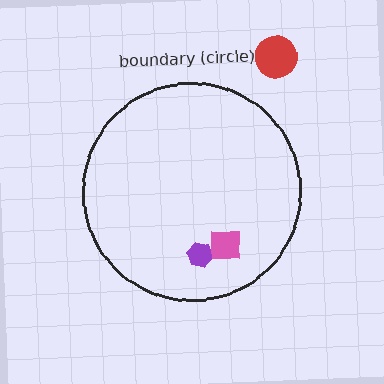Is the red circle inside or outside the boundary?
Outside.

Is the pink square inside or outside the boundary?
Inside.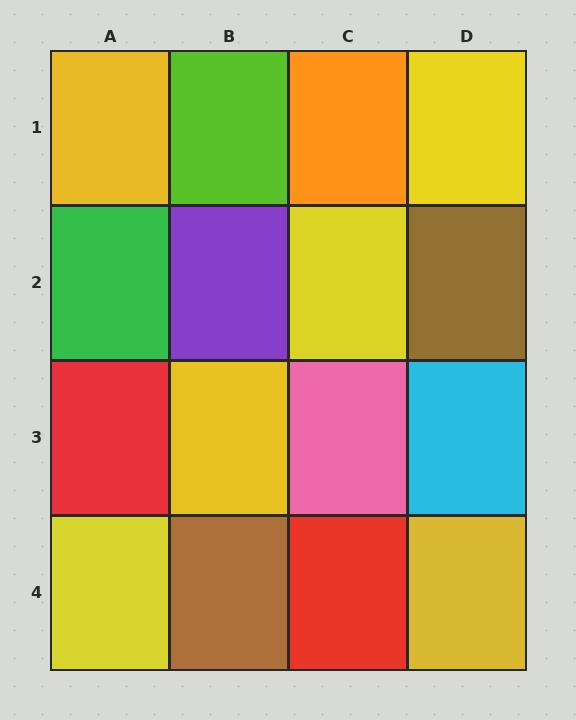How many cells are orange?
1 cell is orange.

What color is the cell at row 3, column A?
Red.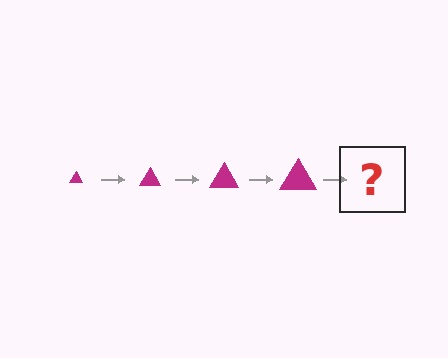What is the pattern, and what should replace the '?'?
The pattern is that the triangle gets progressively larger each step. The '?' should be a magenta triangle, larger than the previous one.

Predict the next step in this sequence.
The next step is a magenta triangle, larger than the previous one.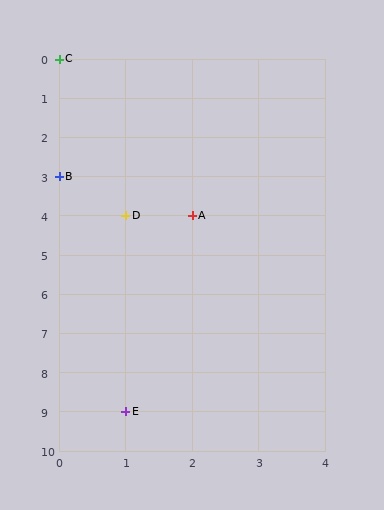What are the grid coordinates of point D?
Point D is at grid coordinates (1, 4).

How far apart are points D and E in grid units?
Points D and E are 5 rows apart.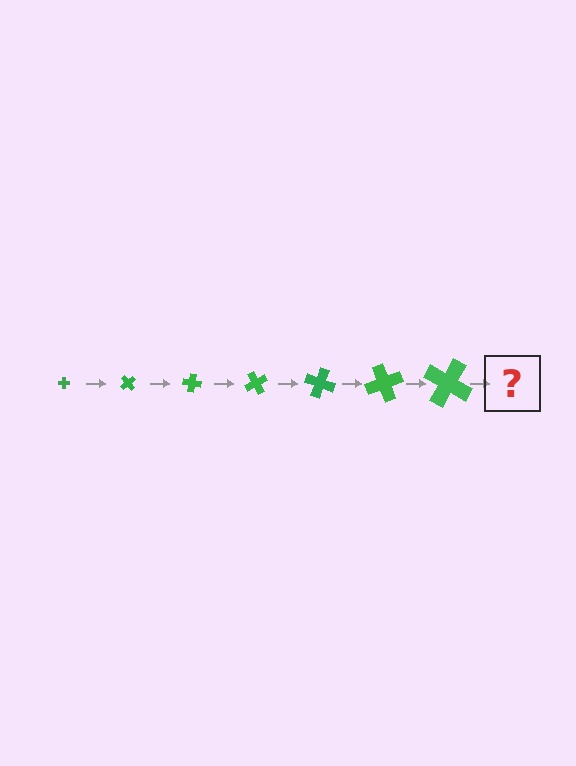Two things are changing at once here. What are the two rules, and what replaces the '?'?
The two rules are that the cross grows larger each step and it rotates 50 degrees each step. The '?' should be a cross, larger than the previous one and rotated 350 degrees from the start.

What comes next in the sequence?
The next element should be a cross, larger than the previous one and rotated 350 degrees from the start.